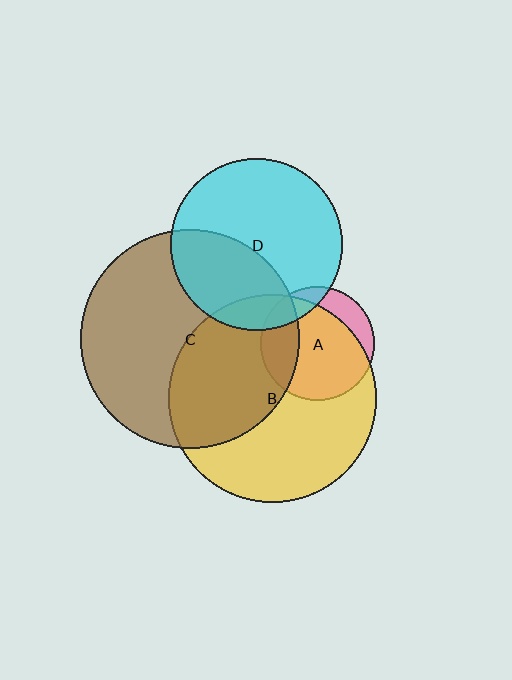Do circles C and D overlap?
Yes.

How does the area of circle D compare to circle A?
Approximately 2.3 times.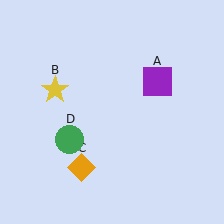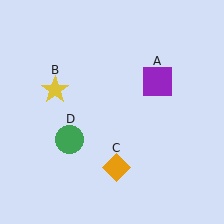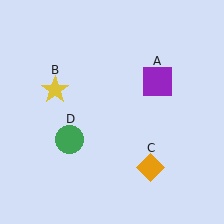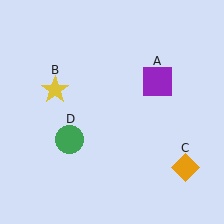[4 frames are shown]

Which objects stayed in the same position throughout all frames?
Purple square (object A) and yellow star (object B) and green circle (object D) remained stationary.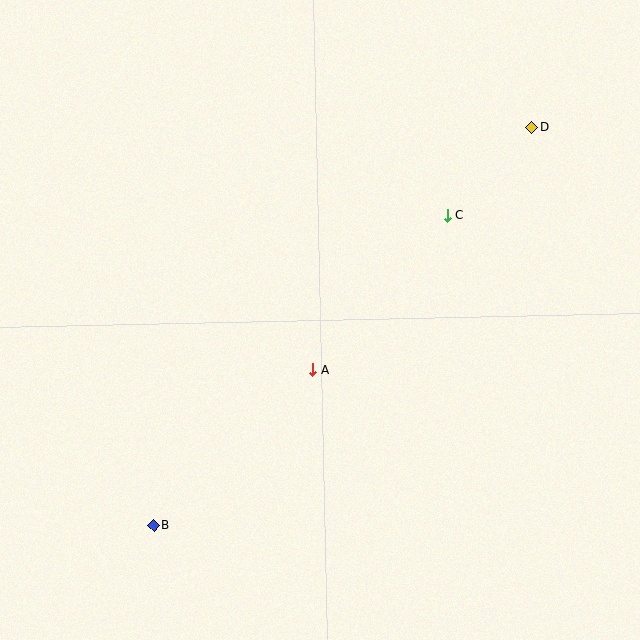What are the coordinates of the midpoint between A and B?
The midpoint between A and B is at (233, 447).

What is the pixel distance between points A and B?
The distance between A and B is 222 pixels.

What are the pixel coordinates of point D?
Point D is at (532, 128).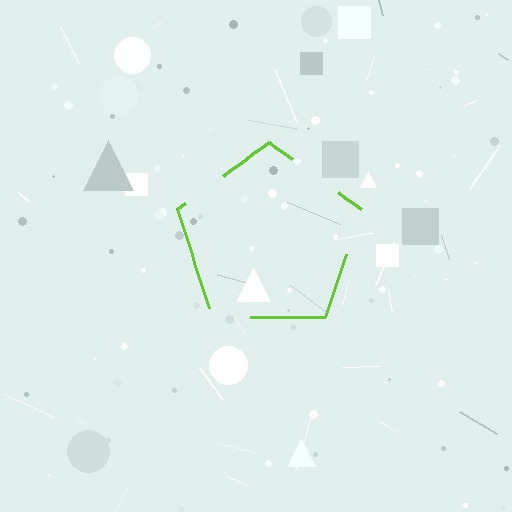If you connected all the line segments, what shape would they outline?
They would outline a pentagon.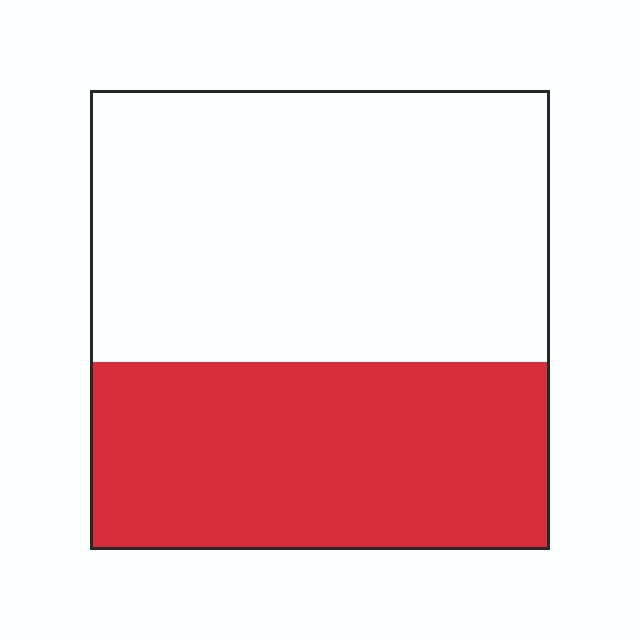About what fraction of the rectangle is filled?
About two fifths (2/5).